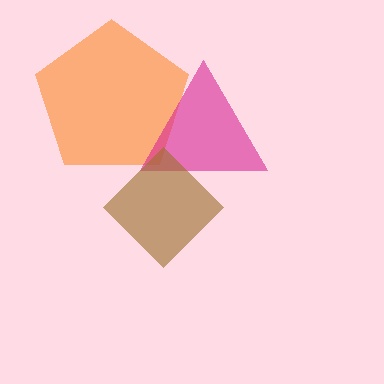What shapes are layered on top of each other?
The layered shapes are: an orange pentagon, a magenta triangle, a brown diamond.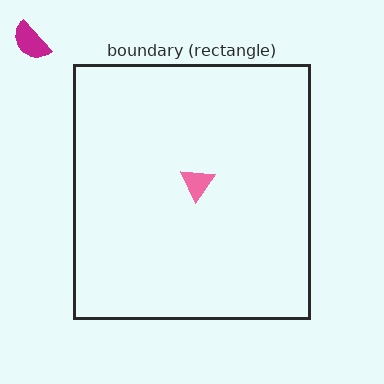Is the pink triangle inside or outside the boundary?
Inside.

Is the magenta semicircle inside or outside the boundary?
Outside.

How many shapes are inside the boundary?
1 inside, 1 outside.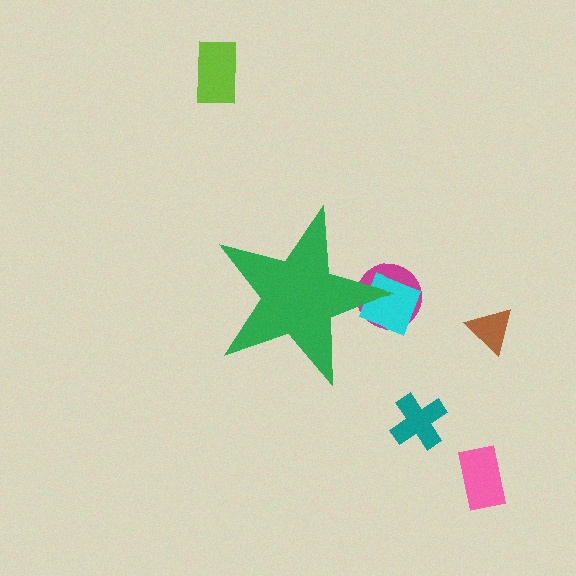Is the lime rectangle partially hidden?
No, the lime rectangle is fully visible.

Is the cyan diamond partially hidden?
Yes, the cyan diamond is partially hidden behind the green star.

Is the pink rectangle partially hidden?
No, the pink rectangle is fully visible.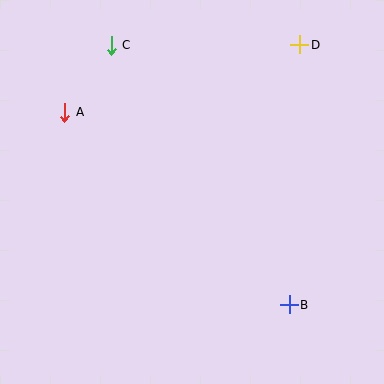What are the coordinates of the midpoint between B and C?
The midpoint between B and C is at (200, 175).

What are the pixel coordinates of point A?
Point A is at (65, 112).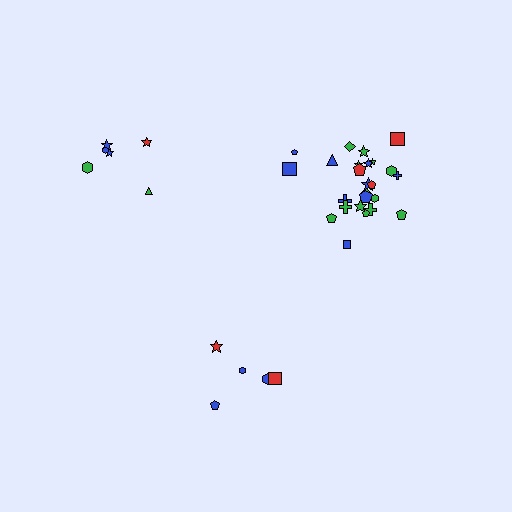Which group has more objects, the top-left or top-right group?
The top-right group.